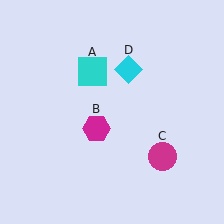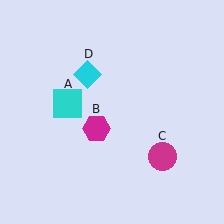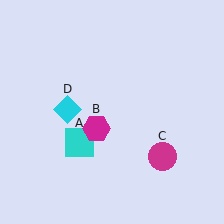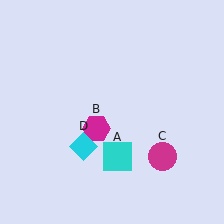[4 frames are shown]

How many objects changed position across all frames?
2 objects changed position: cyan square (object A), cyan diamond (object D).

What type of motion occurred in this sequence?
The cyan square (object A), cyan diamond (object D) rotated counterclockwise around the center of the scene.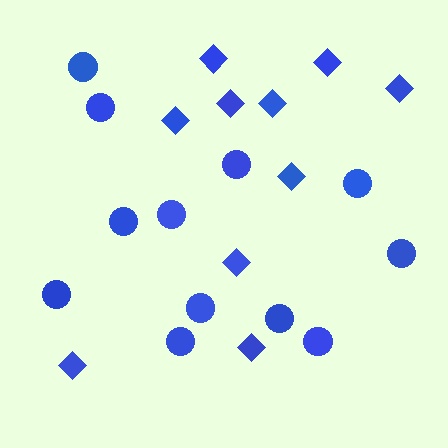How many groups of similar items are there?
There are 2 groups: one group of circles (12) and one group of diamonds (10).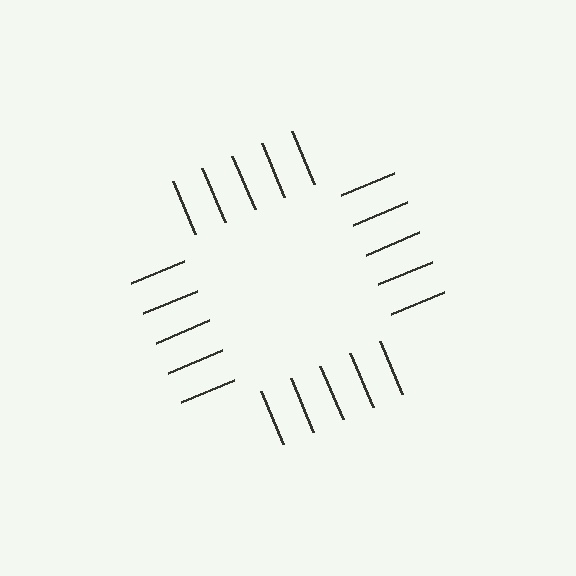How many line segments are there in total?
20 — 5 along each of the 4 edges.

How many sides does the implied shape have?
4 sides — the line-ends trace a square.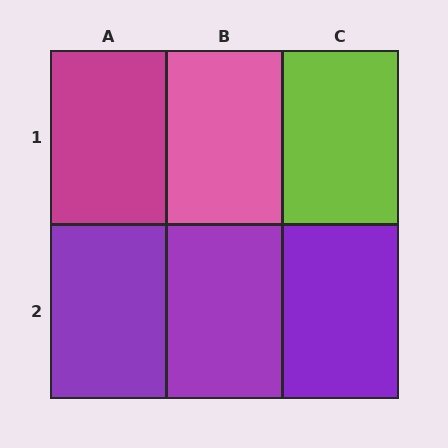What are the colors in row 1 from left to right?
Magenta, pink, lime.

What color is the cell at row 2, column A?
Purple.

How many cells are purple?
3 cells are purple.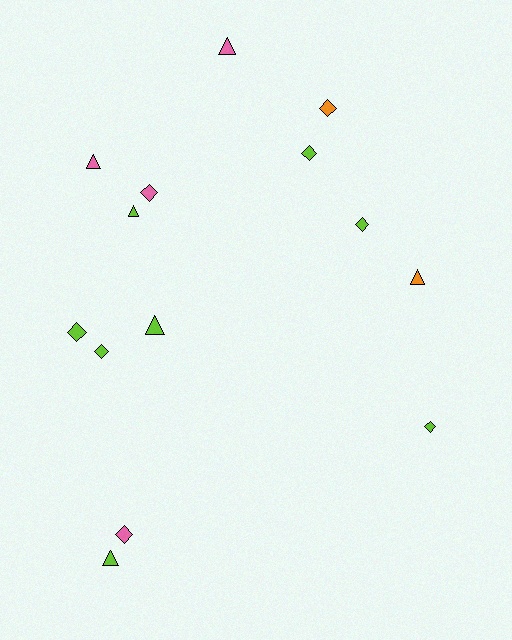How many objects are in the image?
There are 14 objects.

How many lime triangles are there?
There are 3 lime triangles.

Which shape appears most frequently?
Diamond, with 8 objects.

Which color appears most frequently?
Lime, with 8 objects.